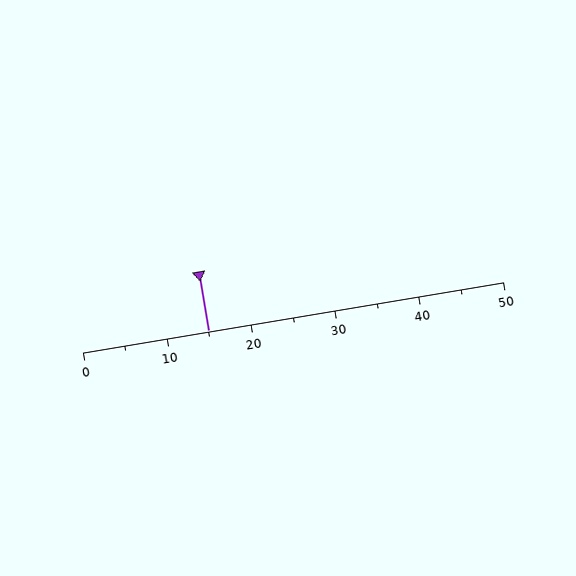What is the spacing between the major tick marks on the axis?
The major ticks are spaced 10 apart.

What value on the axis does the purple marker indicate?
The marker indicates approximately 15.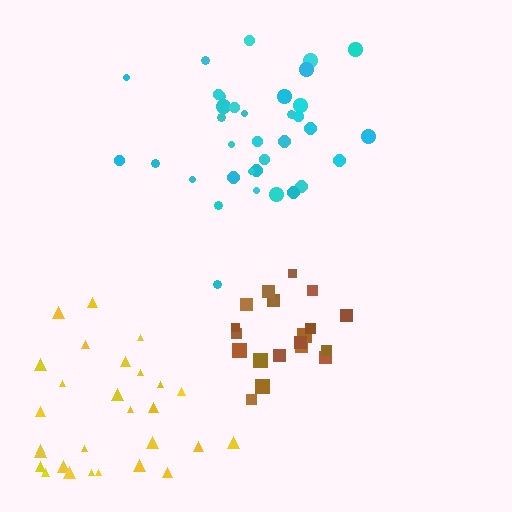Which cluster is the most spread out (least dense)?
Yellow.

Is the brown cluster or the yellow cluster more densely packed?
Brown.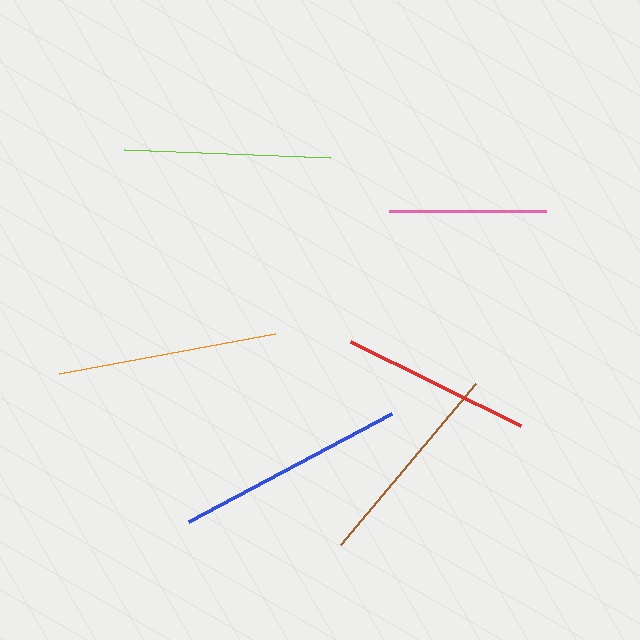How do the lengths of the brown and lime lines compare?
The brown and lime lines are approximately the same length.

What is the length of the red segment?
The red segment is approximately 190 pixels long.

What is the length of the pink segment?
The pink segment is approximately 157 pixels long.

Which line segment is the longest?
The blue line is the longest at approximately 230 pixels.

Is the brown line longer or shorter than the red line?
The brown line is longer than the red line.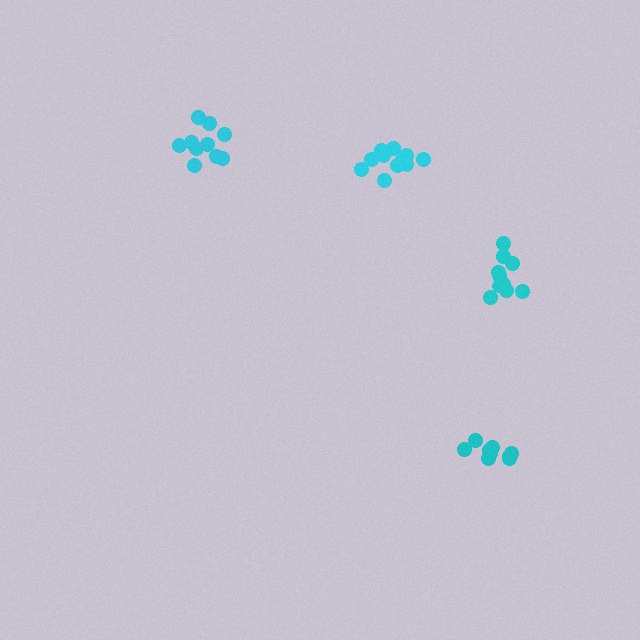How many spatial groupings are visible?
There are 4 spatial groupings.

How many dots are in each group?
Group 1: 11 dots, Group 2: 9 dots, Group 3: 10 dots, Group 4: 10 dots (40 total).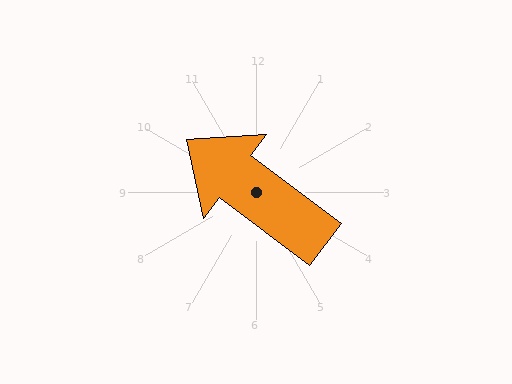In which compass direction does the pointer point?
Northwest.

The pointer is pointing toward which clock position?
Roughly 10 o'clock.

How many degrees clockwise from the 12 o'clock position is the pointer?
Approximately 307 degrees.